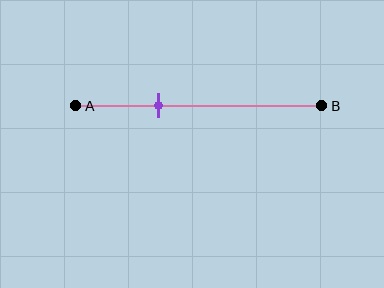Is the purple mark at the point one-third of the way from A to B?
Yes, the mark is approximately at the one-third point.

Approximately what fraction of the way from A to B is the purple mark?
The purple mark is approximately 35% of the way from A to B.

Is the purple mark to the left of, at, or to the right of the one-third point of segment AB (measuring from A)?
The purple mark is approximately at the one-third point of segment AB.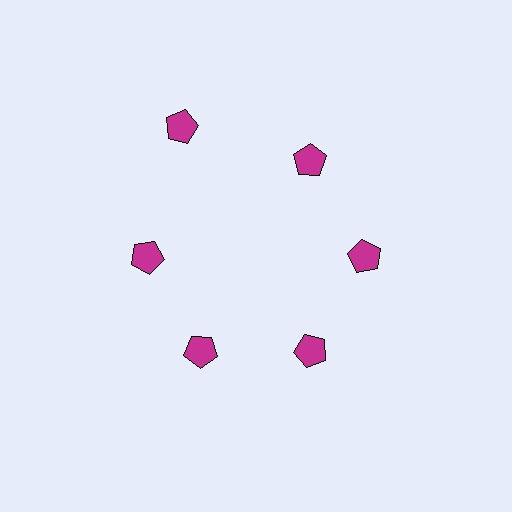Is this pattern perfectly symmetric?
No. The 6 magenta pentagons are arranged in a ring, but one element near the 11 o'clock position is pushed outward from the center, breaking the 6-fold rotational symmetry.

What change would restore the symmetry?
The symmetry would be restored by moving it inward, back onto the ring so that all 6 pentagons sit at equal angles and equal distance from the center.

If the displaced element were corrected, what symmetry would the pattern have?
It would have 6-fold rotational symmetry — the pattern would map onto itself every 60 degrees.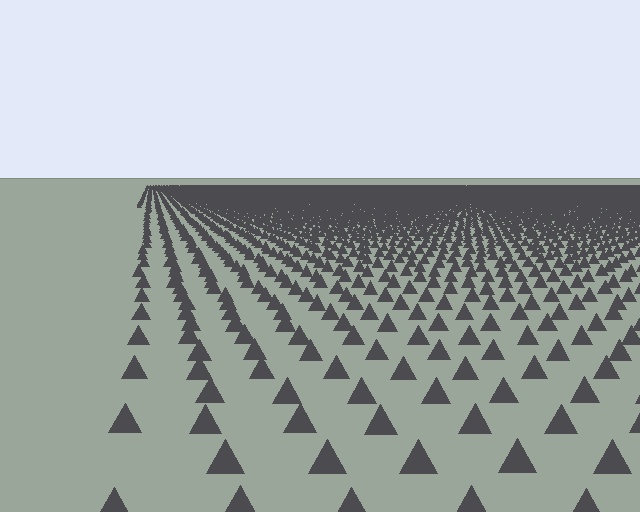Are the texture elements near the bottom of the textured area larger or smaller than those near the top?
Larger. Near the bottom, elements are closer to the viewer and appear at a bigger on-screen size.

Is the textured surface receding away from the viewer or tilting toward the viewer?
The surface is receding away from the viewer. Texture elements get smaller and denser toward the top.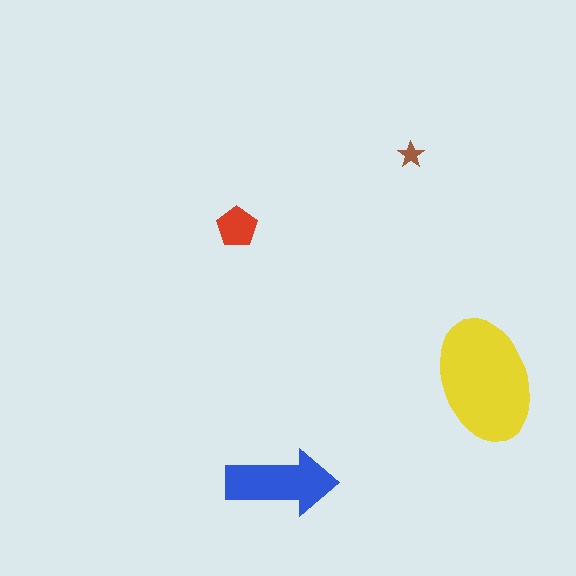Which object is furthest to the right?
The yellow ellipse is rightmost.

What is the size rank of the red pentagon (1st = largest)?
3rd.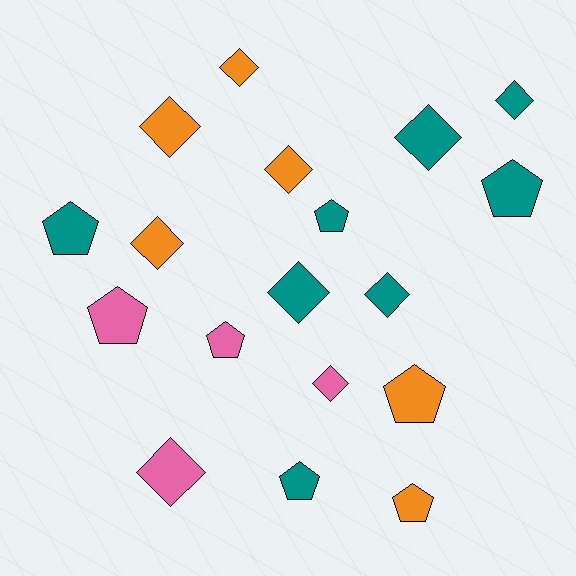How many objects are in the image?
There are 18 objects.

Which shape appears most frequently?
Diamond, with 10 objects.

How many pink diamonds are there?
There are 2 pink diamonds.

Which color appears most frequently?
Teal, with 8 objects.